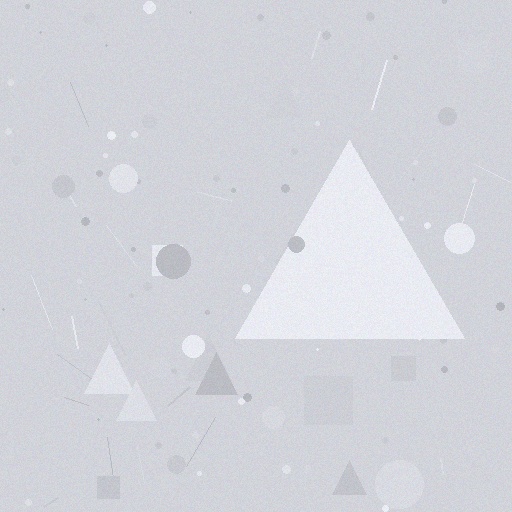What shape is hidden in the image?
A triangle is hidden in the image.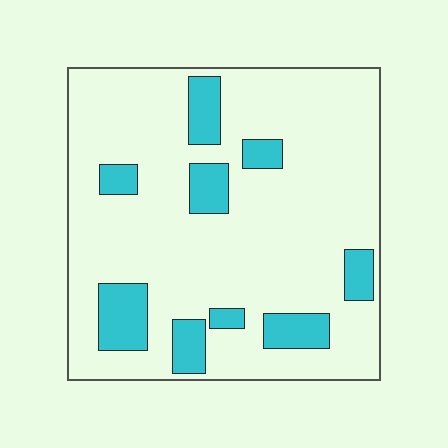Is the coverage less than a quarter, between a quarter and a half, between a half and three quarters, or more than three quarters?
Less than a quarter.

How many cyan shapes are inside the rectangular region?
9.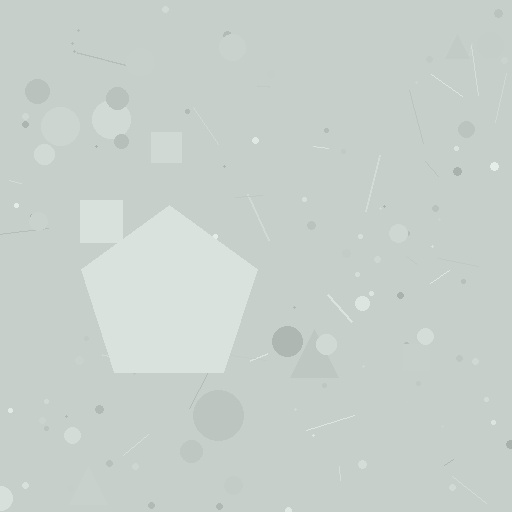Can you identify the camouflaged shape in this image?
The camouflaged shape is a pentagon.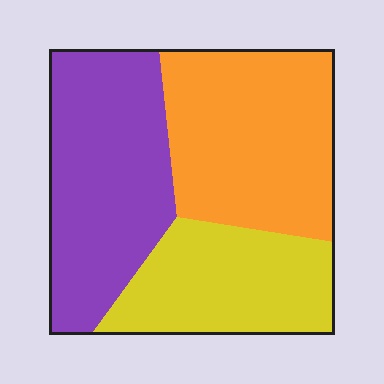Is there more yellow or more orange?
Orange.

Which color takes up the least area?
Yellow, at roughly 25%.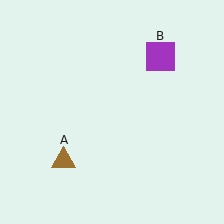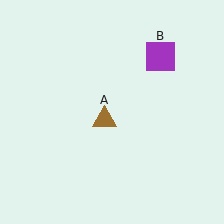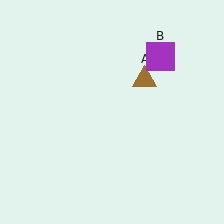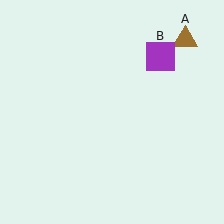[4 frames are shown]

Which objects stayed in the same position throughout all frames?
Purple square (object B) remained stationary.